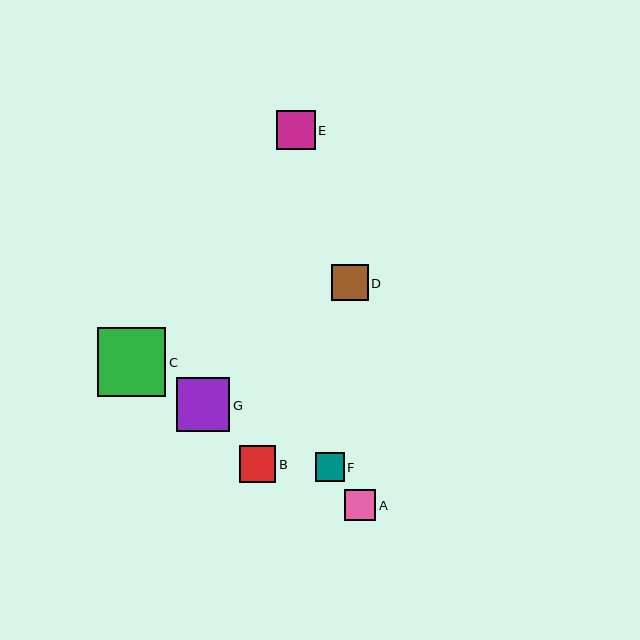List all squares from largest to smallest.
From largest to smallest: C, G, E, B, D, A, F.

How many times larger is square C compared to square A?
Square C is approximately 2.2 times the size of square A.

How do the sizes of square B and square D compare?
Square B and square D are approximately the same size.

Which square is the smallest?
Square F is the smallest with a size of approximately 29 pixels.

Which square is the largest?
Square C is the largest with a size of approximately 69 pixels.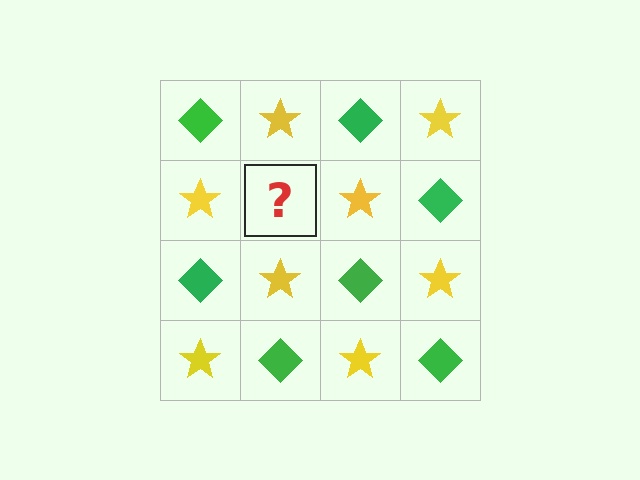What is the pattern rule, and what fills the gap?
The rule is that it alternates green diamond and yellow star in a checkerboard pattern. The gap should be filled with a green diamond.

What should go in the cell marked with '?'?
The missing cell should contain a green diamond.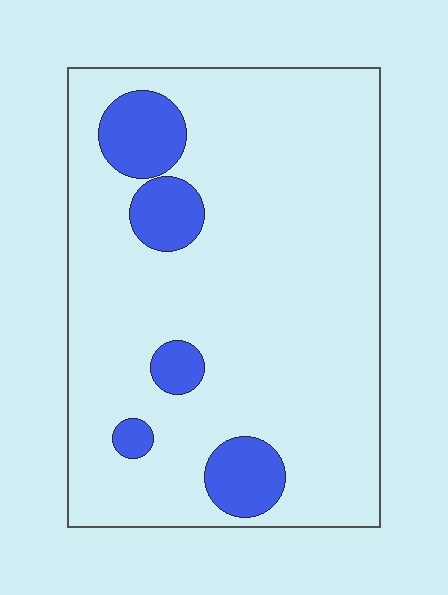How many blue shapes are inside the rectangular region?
5.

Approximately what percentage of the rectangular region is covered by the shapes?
Approximately 15%.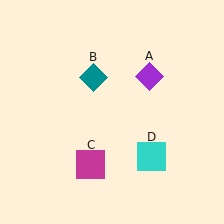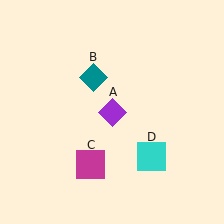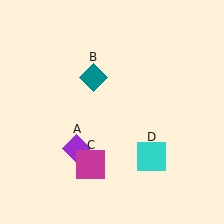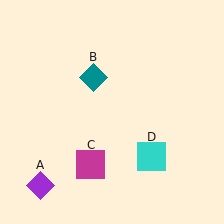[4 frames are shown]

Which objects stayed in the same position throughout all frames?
Teal diamond (object B) and magenta square (object C) and cyan square (object D) remained stationary.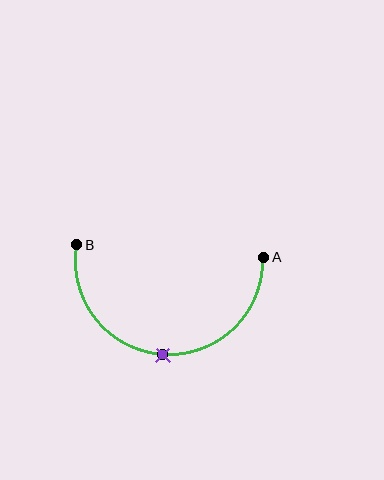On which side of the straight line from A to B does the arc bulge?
The arc bulges below the straight line connecting A and B.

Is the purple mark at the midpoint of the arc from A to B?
Yes. The purple mark lies on the arc at equal arc-length from both A and B — it is the arc midpoint.